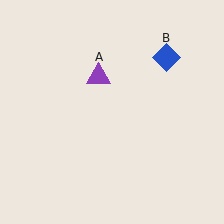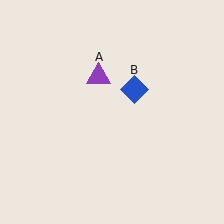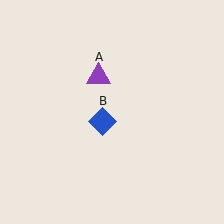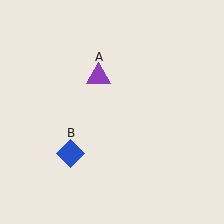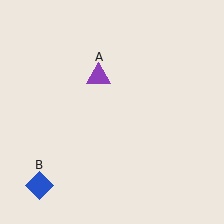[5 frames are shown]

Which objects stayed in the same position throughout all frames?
Purple triangle (object A) remained stationary.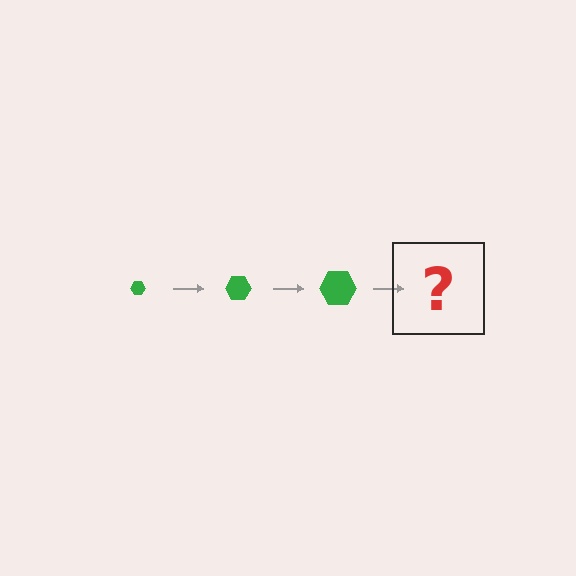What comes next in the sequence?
The next element should be a green hexagon, larger than the previous one.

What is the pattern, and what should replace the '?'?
The pattern is that the hexagon gets progressively larger each step. The '?' should be a green hexagon, larger than the previous one.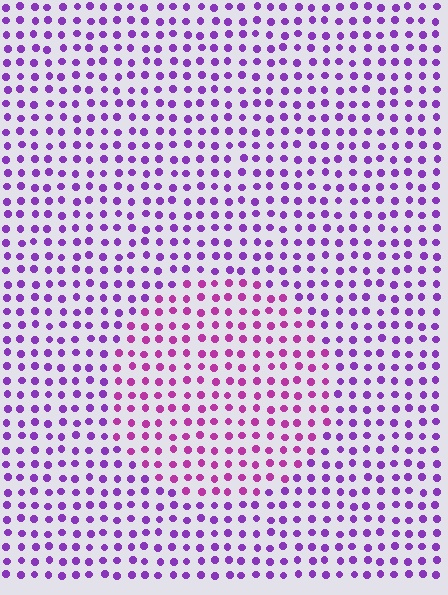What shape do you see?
I see a circle.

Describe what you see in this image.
The image is filled with small purple elements in a uniform arrangement. A circle-shaped region is visible where the elements are tinted to a slightly different hue, forming a subtle color boundary.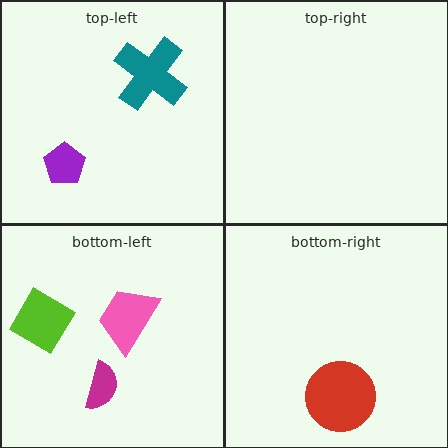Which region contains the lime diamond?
The bottom-left region.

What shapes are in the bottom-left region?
The lime diamond, the pink trapezoid, the magenta semicircle.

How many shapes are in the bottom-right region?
1.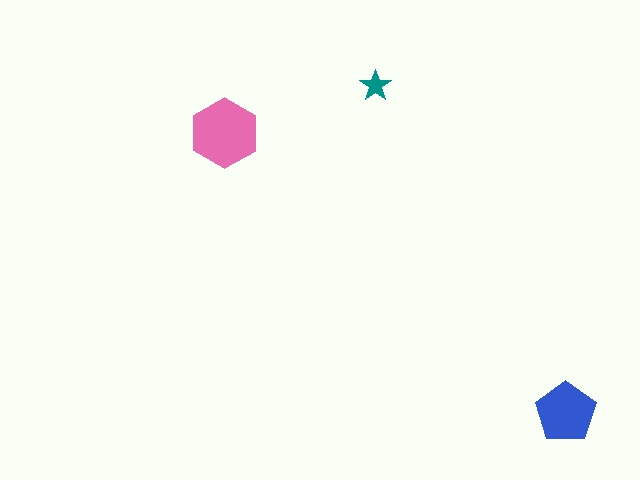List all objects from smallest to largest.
The teal star, the blue pentagon, the pink hexagon.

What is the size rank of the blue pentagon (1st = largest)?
2nd.